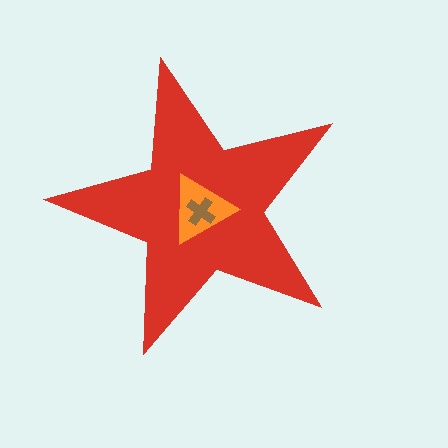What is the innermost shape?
The brown cross.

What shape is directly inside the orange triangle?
The brown cross.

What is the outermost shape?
The red star.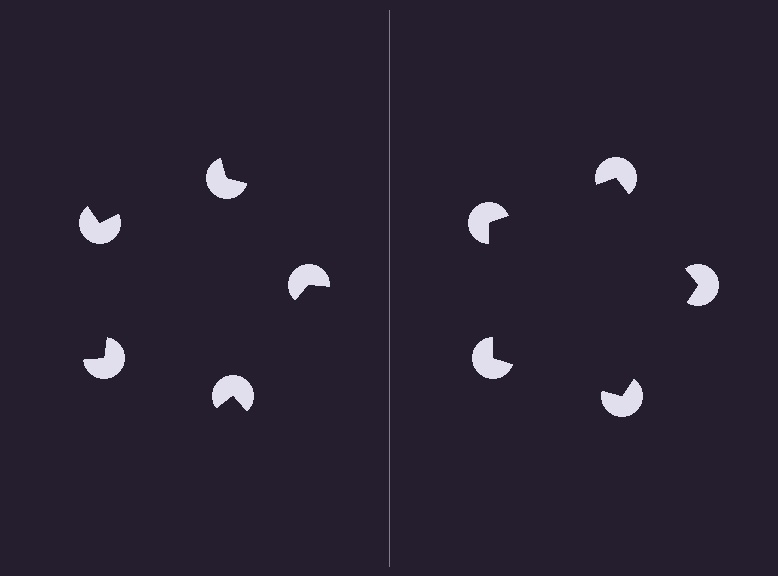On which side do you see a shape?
An illusory pentagon appears on the right side. On the left side the wedge cuts are rotated, so no coherent shape forms.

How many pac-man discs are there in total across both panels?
10 — 5 on each side.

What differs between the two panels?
The pac-man discs are positioned identically on both sides; only the wedge orientations differ. On the right they align to a pentagon; on the left they are misaligned.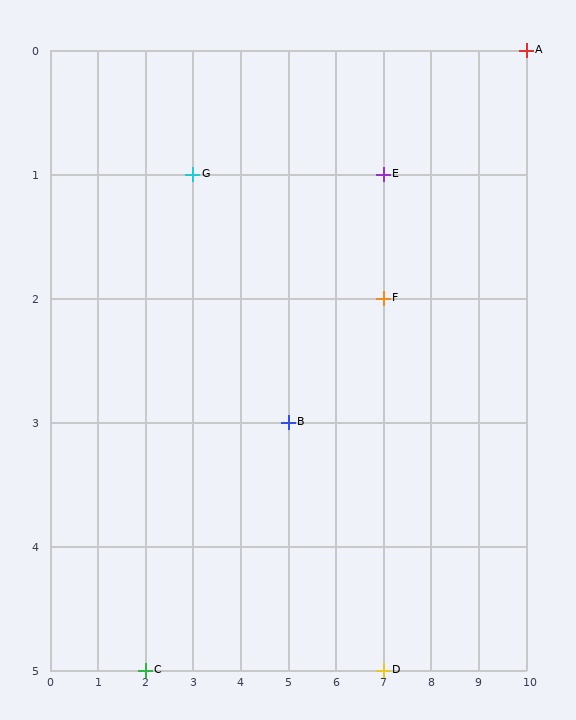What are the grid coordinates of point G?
Point G is at grid coordinates (3, 1).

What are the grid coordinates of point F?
Point F is at grid coordinates (7, 2).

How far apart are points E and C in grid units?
Points E and C are 5 columns and 4 rows apart (about 6.4 grid units diagonally).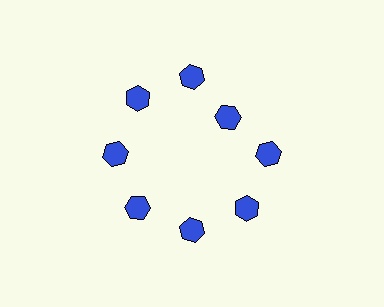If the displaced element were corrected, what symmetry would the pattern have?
It would have 8-fold rotational symmetry — the pattern would map onto itself every 45 degrees.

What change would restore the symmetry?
The symmetry would be restored by moving it outward, back onto the ring so that all 8 hexagons sit at equal angles and equal distance from the center.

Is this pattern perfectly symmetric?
No. The 8 blue hexagons are arranged in a ring, but one element near the 2 o'clock position is pulled inward toward the center, breaking the 8-fold rotational symmetry.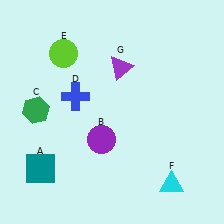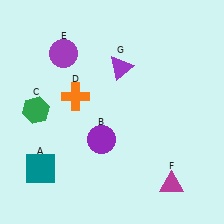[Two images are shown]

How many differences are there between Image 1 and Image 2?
There are 3 differences between the two images.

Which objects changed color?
D changed from blue to orange. E changed from lime to purple. F changed from cyan to magenta.